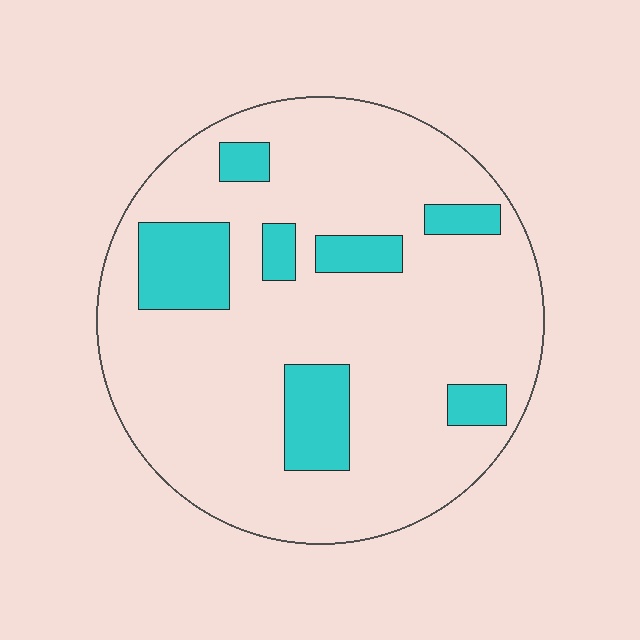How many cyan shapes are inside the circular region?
7.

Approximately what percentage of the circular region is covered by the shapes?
Approximately 15%.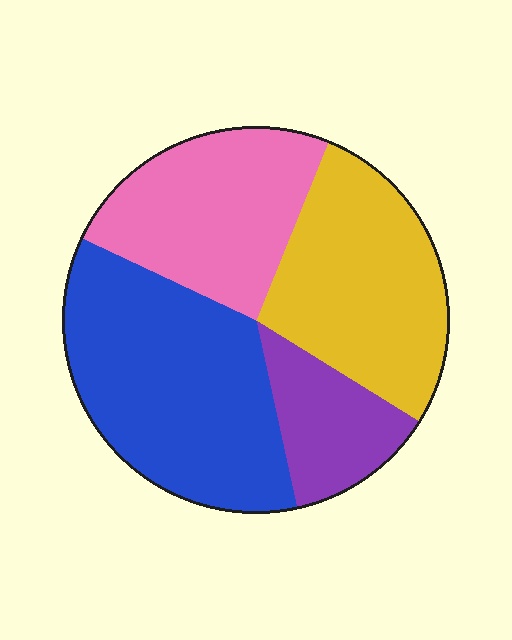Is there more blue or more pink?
Blue.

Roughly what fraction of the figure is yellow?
Yellow covers roughly 30% of the figure.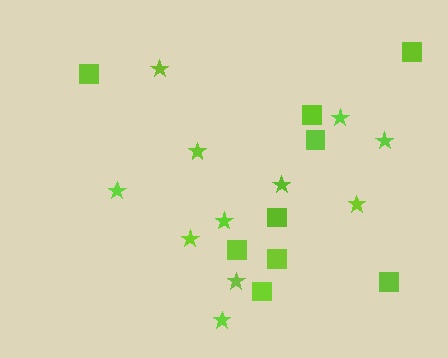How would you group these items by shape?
There are 2 groups: one group of stars (11) and one group of squares (9).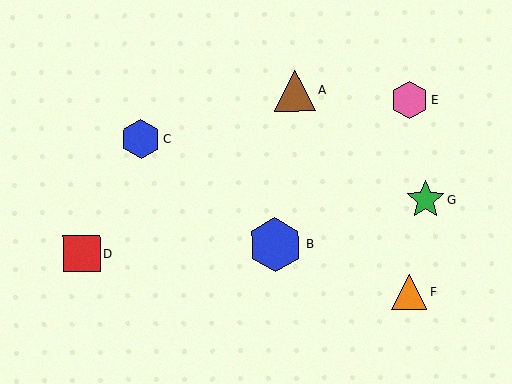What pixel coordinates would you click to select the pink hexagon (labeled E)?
Click at (409, 100) to select the pink hexagon E.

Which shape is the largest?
The blue hexagon (labeled B) is the largest.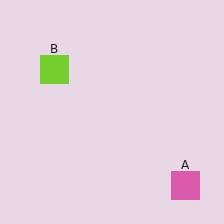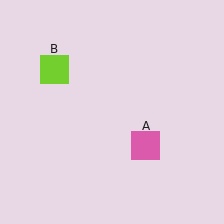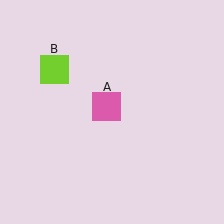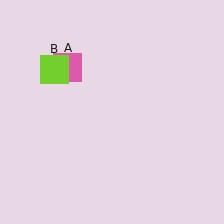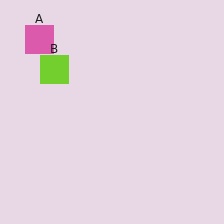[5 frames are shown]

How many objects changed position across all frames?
1 object changed position: pink square (object A).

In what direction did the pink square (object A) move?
The pink square (object A) moved up and to the left.